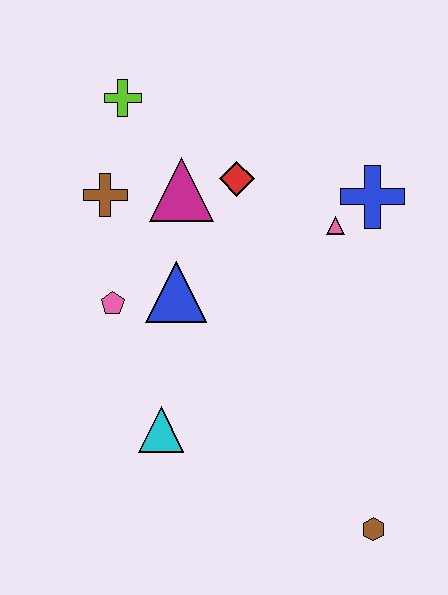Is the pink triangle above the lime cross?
No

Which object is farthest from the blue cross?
The brown hexagon is farthest from the blue cross.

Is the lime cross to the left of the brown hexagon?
Yes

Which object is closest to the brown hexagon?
The cyan triangle is closest to the brown hexagon.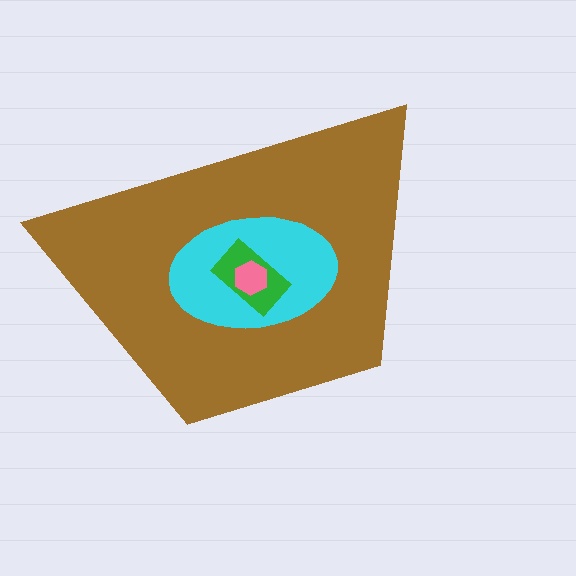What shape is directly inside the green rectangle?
The pink hexagon.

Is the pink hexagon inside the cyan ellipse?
Yes.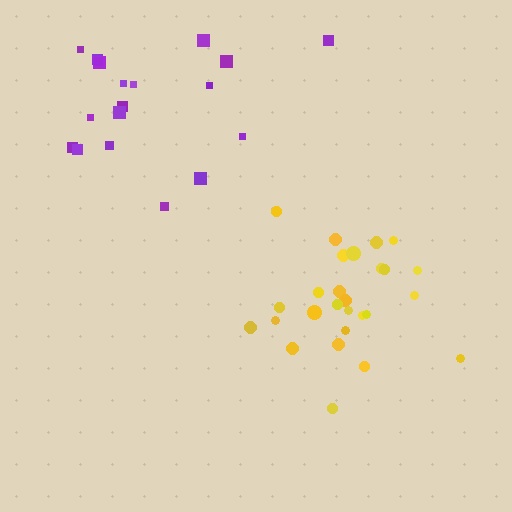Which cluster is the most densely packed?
Yellow.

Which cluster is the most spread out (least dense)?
Purple.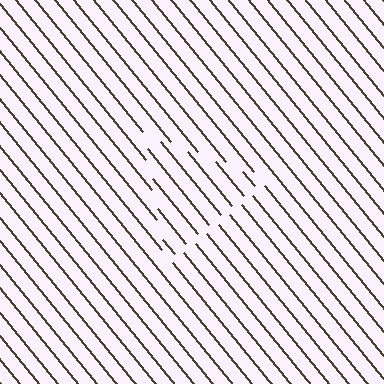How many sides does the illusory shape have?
3 sides — the line-ends trace a triangle.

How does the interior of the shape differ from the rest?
The interior of the shape contains the same grating, shifted by half a period — the contour is defined by the phase discontinuity where line-ends from the inner and outer gratings abut.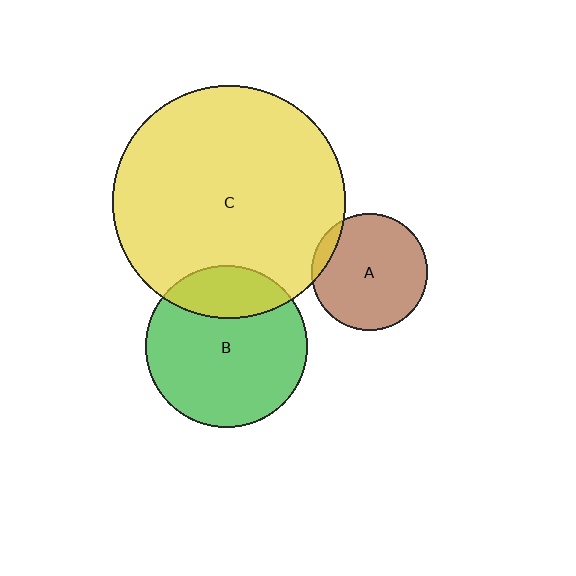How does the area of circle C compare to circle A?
Approximately 4.0 times.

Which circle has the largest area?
Circle C (yellow).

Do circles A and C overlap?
Yes.